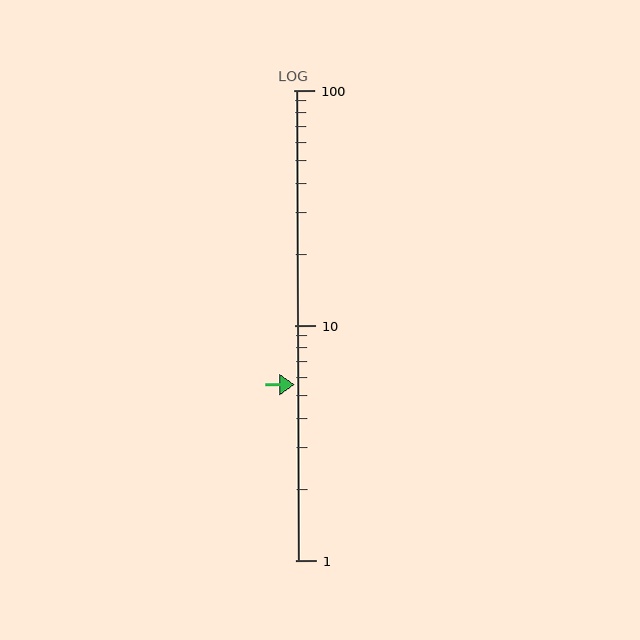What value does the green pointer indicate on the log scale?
The pointer indicates approximately 5.6.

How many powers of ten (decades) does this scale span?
The scale spans 2 decades, from 1 to 100.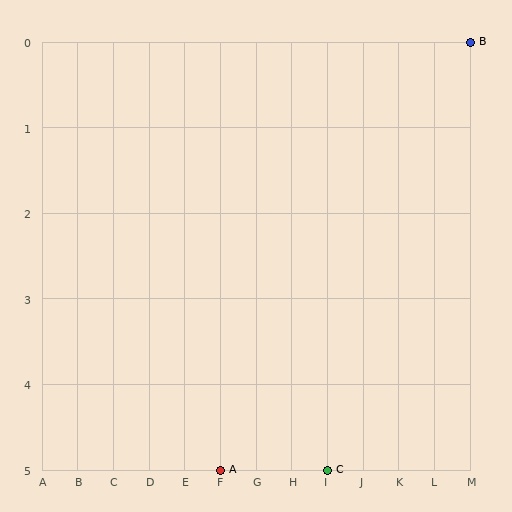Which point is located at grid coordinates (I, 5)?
Point C is at (I, 5).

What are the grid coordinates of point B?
Point B is at grid coordinates (M, 0).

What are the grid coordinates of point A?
Point A is at grid coordinates (F, 5).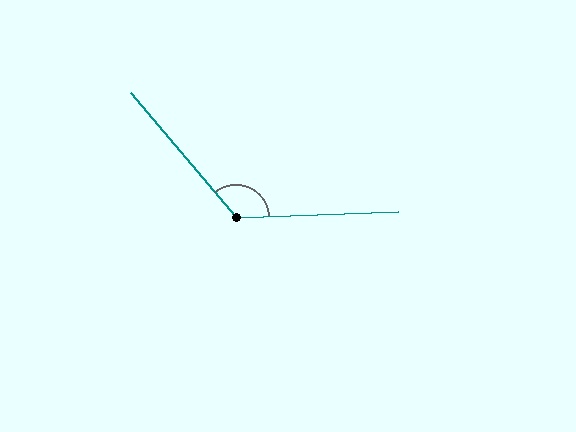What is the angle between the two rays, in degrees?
Approximately 128 degrees.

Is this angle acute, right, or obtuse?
It is obtuse.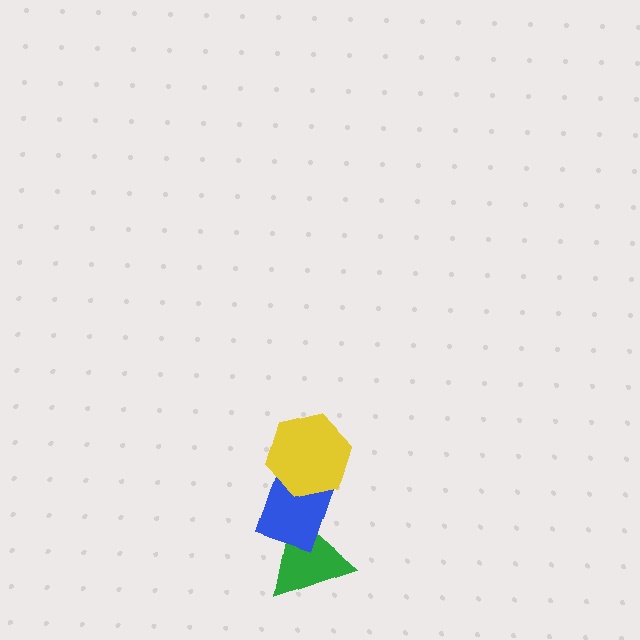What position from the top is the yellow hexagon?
The yellow hexagon is 1st from the top.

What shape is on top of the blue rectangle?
The yellow hexagon is on top of the blue rectangle.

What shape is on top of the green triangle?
The blue rectangle is on top of the green triangle.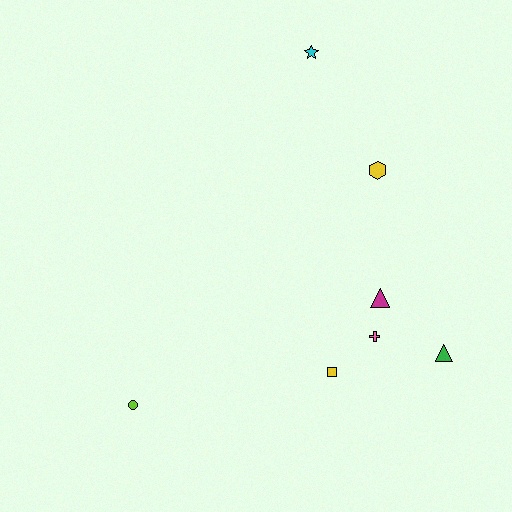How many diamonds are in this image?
There are no diamonds.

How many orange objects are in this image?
There are no orange objects.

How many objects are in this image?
There are 7 objects.